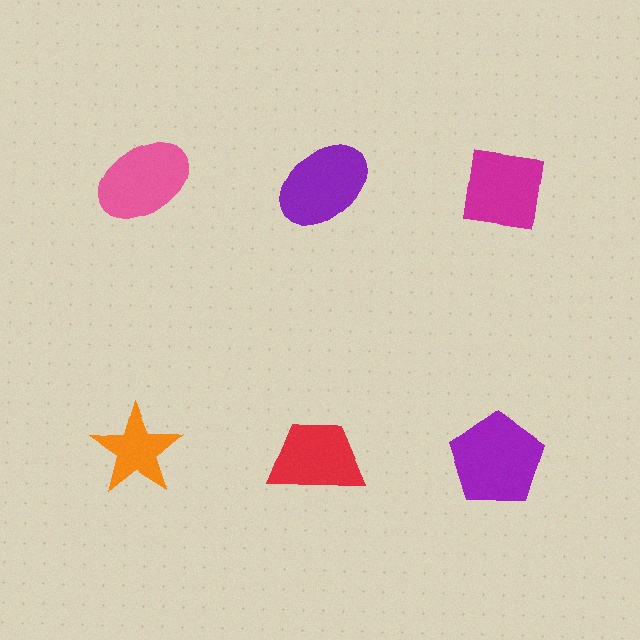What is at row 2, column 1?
An orange star.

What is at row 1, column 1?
A pink ellipse.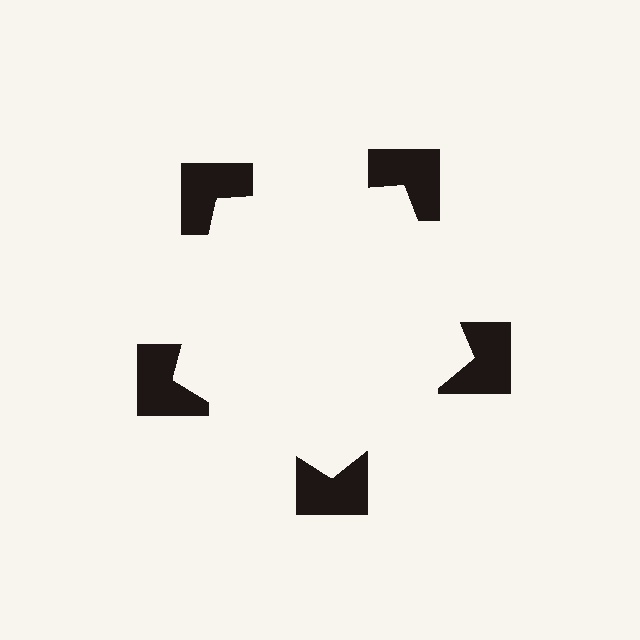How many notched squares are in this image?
There are 5 — one at each vertex of the illusory pentagon.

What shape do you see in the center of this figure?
An illusory pentagon — its edges are inferred from the aligned wedge cuts in the notched squares, not physically drawn.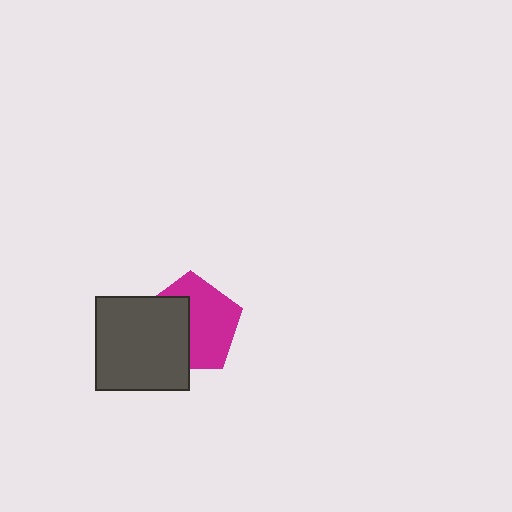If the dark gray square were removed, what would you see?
You would see the complete magenta pentagon.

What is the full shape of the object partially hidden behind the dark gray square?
The partially hidden object is a magenta pentagon.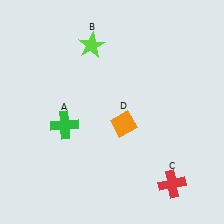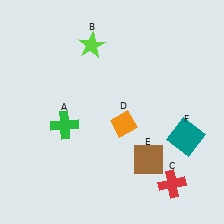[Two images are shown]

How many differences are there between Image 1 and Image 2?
There are 2 differences between the two images.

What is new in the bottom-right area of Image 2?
A brown square (E) was added in the bottom-right area of Image 2.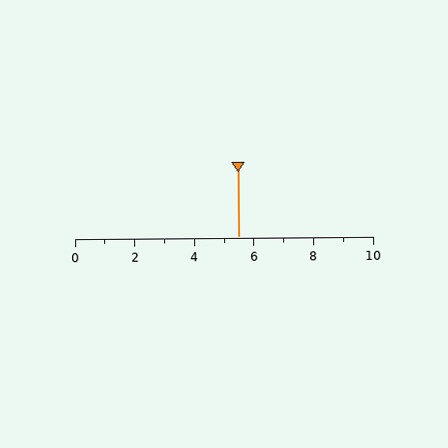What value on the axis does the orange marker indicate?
The marker indicates approximately 5.5.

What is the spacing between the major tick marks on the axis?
The major ticks are spaced 2 apart.